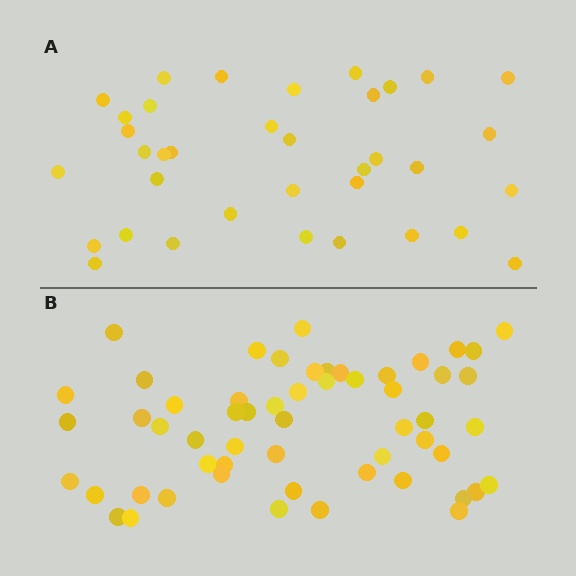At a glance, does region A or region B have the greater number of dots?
Region B (the bottom region) has more dots.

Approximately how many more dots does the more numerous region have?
Region B has approximately 20 more dots than region A.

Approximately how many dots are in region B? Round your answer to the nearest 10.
About 60 dots. (The exact count is 56, which rounds to 60.)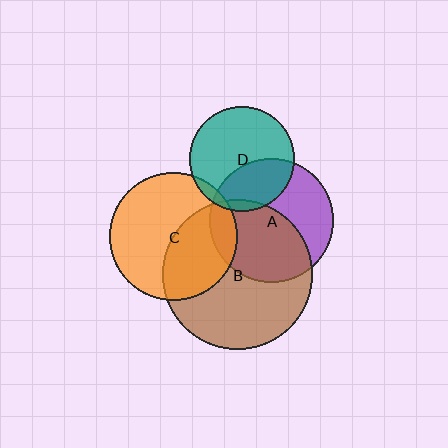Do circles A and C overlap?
Yes.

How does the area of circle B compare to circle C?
Approximately 1.4 times.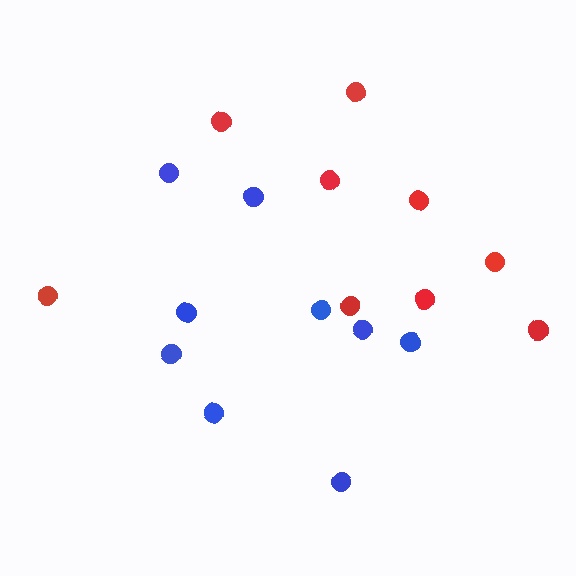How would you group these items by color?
There are 2 groups: one group of blue circles (9) and one group of red circles (9).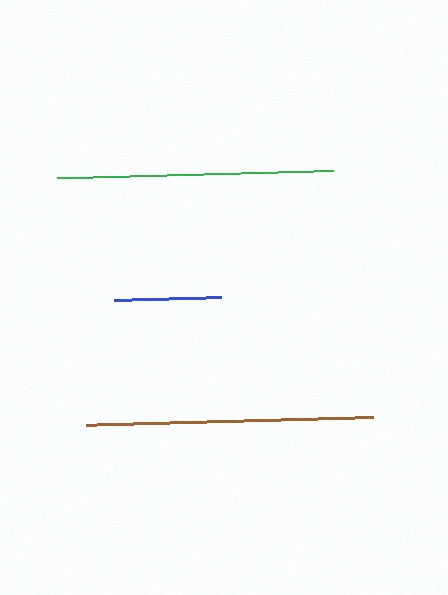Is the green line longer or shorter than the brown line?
The brown line is longer than the green line.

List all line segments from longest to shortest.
From longest to shortest: brown, green, blue.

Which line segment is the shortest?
The blue line is the shortest at approximately 107 pixels.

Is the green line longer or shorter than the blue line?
The green line is longer than the blue line.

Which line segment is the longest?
The brown line is the longest at approximately 288 pixels.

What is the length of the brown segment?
The brown segment is approximately 288 pixels long.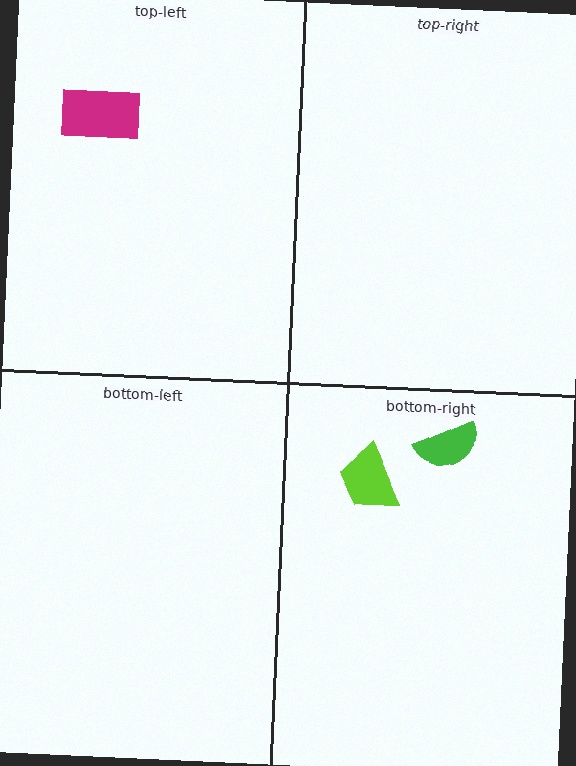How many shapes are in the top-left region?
1.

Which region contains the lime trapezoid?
The bottom-right region.